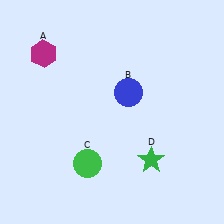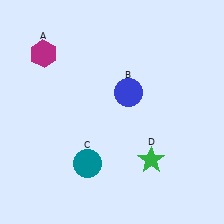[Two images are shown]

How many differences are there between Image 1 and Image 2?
There is 1 difference between the two images.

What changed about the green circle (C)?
In Image 1, C is green. In Image 2, it changed to teal.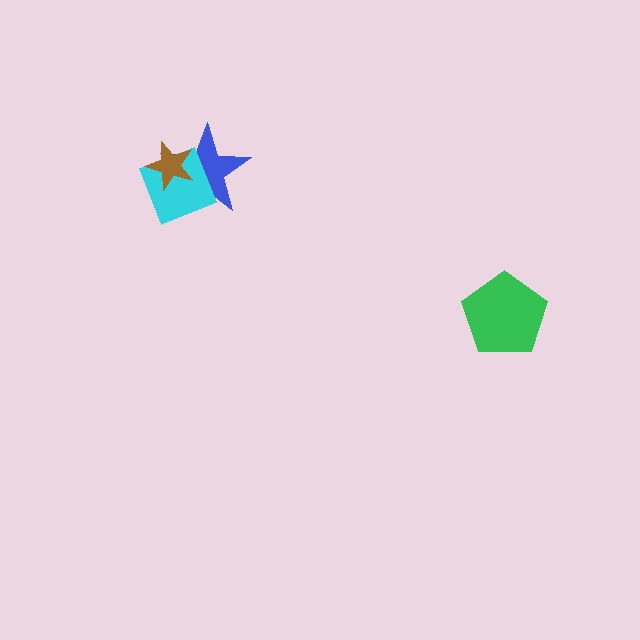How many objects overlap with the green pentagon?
0 objects overlap with the green pentagon.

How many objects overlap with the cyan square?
2 objects overlap with the cyan square.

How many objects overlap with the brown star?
2 objects overlap with the brown star.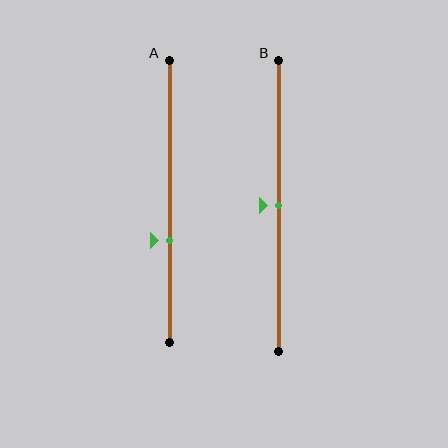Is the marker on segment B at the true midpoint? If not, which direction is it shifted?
Yes, the marker on segment B is at the true midpoint.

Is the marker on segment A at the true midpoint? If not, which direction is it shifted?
No, the marker on segment A is shifted downward by about 14% of the segment length.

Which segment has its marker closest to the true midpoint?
Segment B has its marker closest to the true midpoint.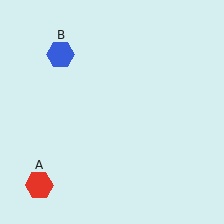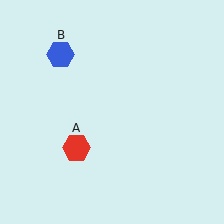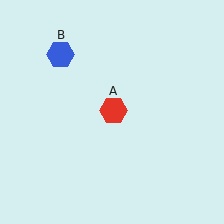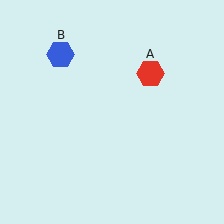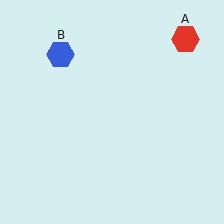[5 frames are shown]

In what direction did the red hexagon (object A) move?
The red hexagon (object A) moved up and to the right.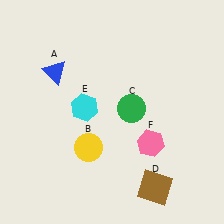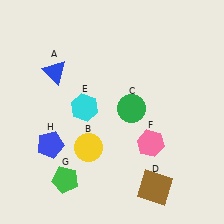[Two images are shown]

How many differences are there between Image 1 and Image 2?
There are 2 differences between the two images.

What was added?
A green pentagon (G), a blue pentagon (H) were added in Image 2.